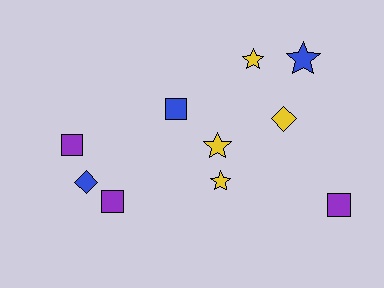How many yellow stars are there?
There are 3 yellow stars.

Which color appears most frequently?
Yellow, with 4 objects.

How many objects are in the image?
There are 10 objects.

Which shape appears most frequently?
Square, with 4 objects.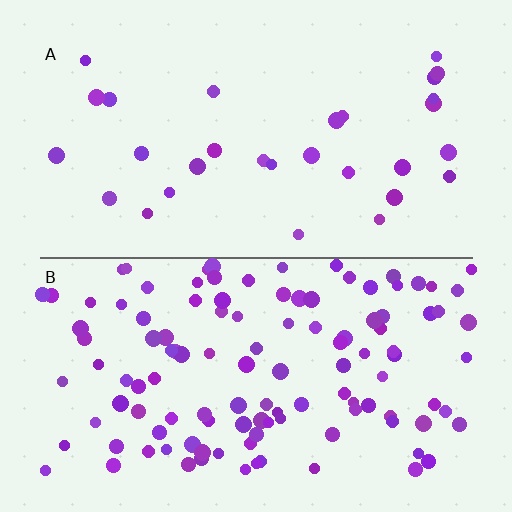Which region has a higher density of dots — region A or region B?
B (the bottom).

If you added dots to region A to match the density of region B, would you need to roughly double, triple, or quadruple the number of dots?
Approximately quadruple.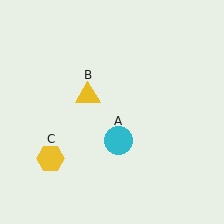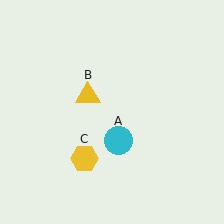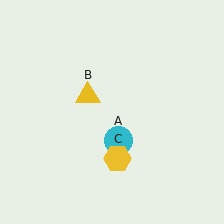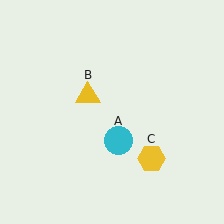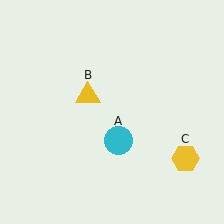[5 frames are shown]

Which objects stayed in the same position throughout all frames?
Cyan circle (object A) and yellow triangle (object B) remained stationary.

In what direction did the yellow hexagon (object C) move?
The yellow hexagon (object C) moved right.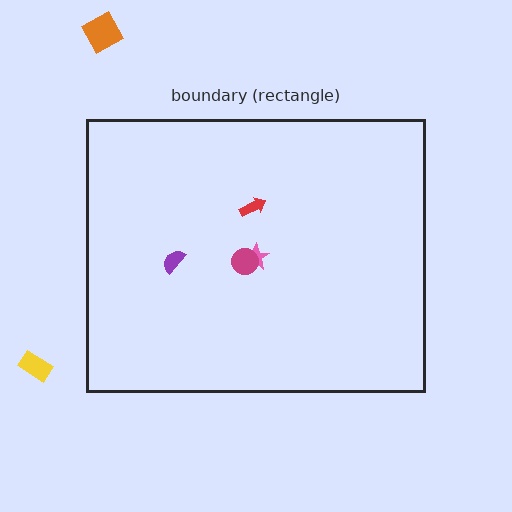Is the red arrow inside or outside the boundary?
Inside.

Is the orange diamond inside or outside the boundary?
Outside.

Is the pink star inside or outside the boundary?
Inside.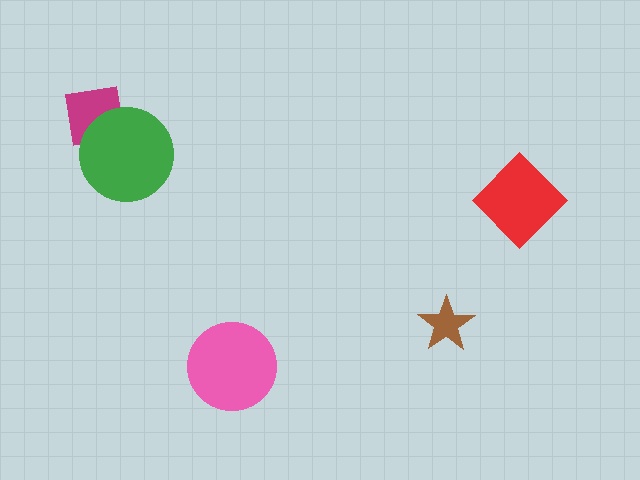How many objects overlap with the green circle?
1 object overlaps with the green circle.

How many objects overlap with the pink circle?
0 objects overlap with the pink circle.